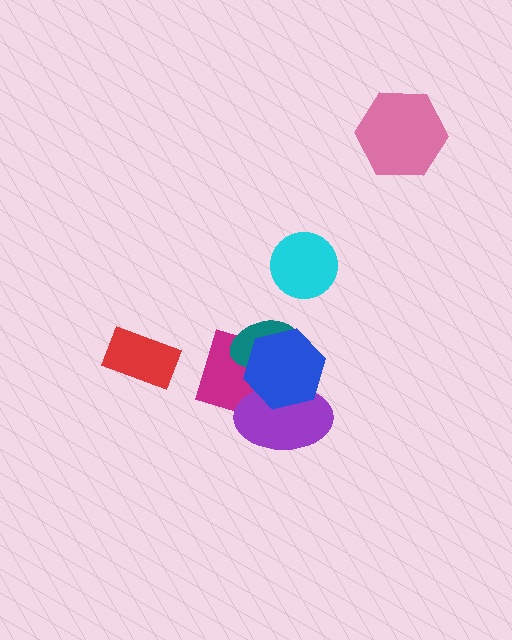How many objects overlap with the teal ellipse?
3 objects overlap with the teal ellipse.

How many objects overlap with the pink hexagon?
0 objects overlap with the pink hexagon.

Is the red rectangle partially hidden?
No, no other shape covers it.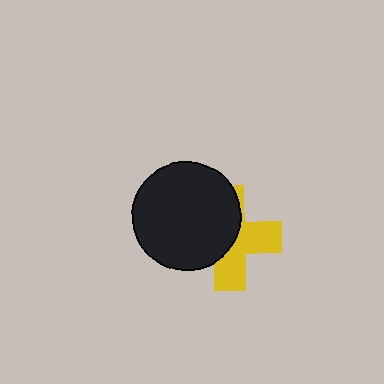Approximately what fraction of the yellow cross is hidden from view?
Roughly 52% of the yellow cross is hidden behind the black circle.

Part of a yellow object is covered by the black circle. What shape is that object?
It is a cross.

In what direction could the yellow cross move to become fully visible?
The yellow cross could move right. That would shift it out from behind the black circle entirely.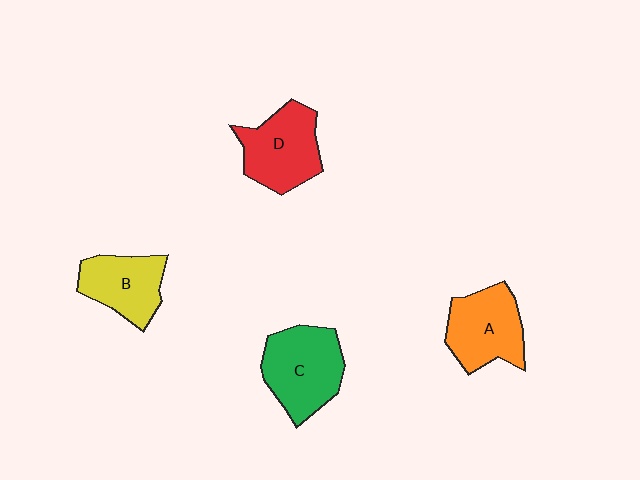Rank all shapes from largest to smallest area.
From largest to smallest: C (green), D (red), A (orange), B (yellow).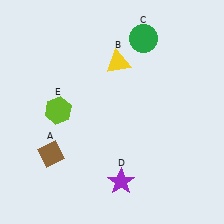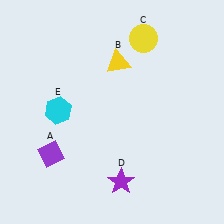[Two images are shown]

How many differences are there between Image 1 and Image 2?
There are 3 differences between the two images.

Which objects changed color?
A changed from brown to purple. C changed from green to yellow. E changed from lime to cyan.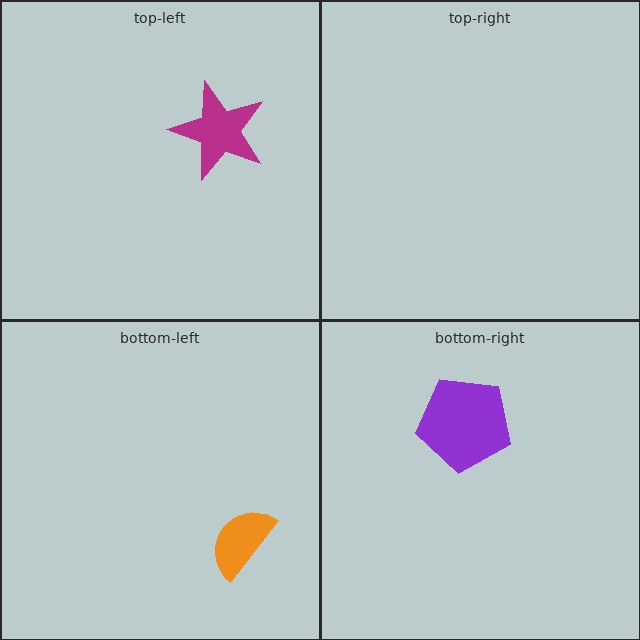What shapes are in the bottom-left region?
The orange semicircle.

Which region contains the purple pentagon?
The bottom-right region.